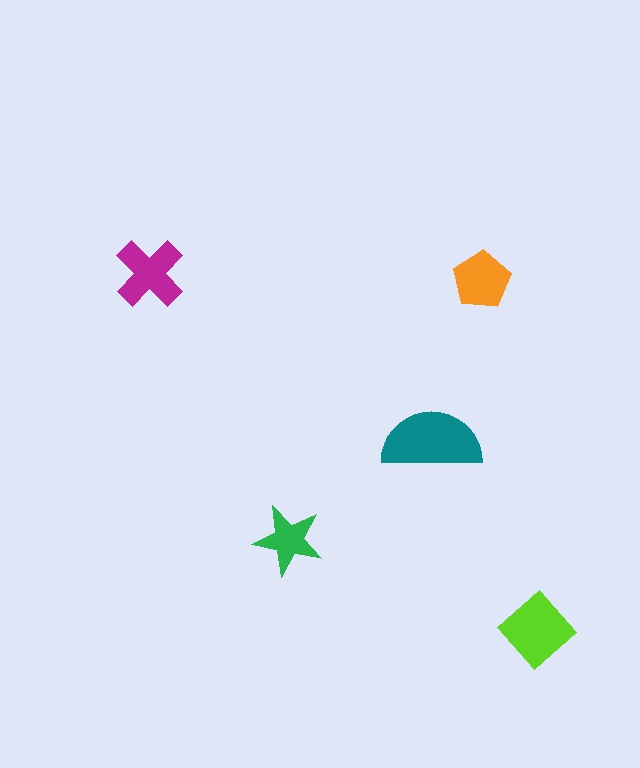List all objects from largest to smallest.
The teal semicircle, the lime diamond, the magenta cross, the orange pentagon, the green star.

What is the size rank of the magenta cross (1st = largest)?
3rd.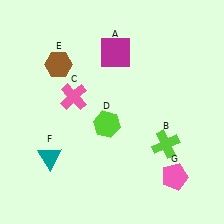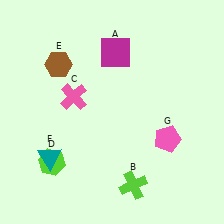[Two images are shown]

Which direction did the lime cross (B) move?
The lime cross (B) moved down.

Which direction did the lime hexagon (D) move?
The lime hexagon (D) moved left.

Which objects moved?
The objects that moved are: the lime cross (B), the lime hexagon (D), the pink pentagon (G).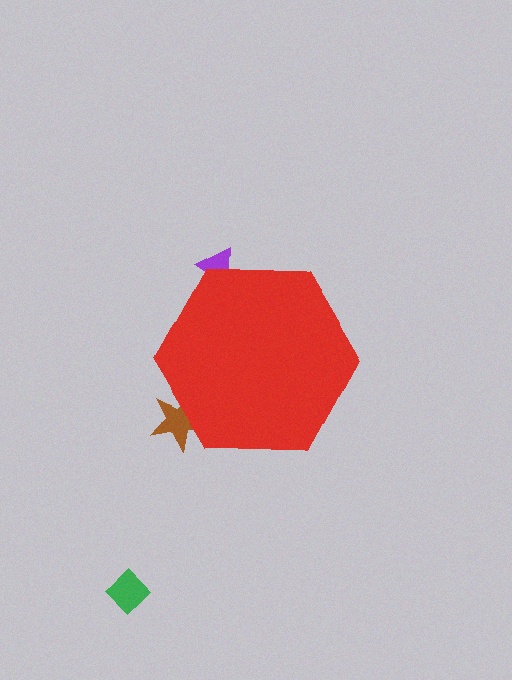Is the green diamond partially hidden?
No, the green diamond is fully visible.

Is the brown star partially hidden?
Yes, the brown star is partially hidden behind the red hexagon.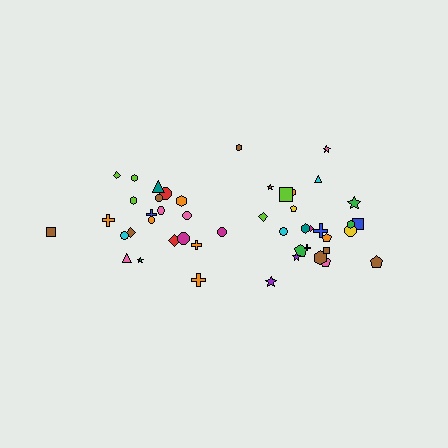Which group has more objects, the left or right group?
The right group.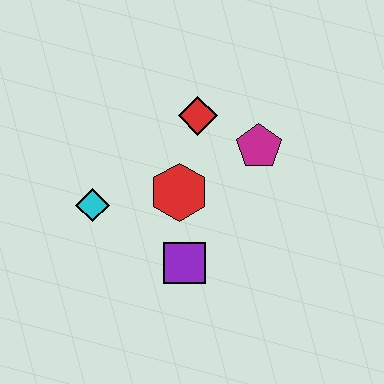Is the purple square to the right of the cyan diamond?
Yes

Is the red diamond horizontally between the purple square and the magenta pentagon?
Yes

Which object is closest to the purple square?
The red hexagon is closest to the purple square.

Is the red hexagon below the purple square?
No